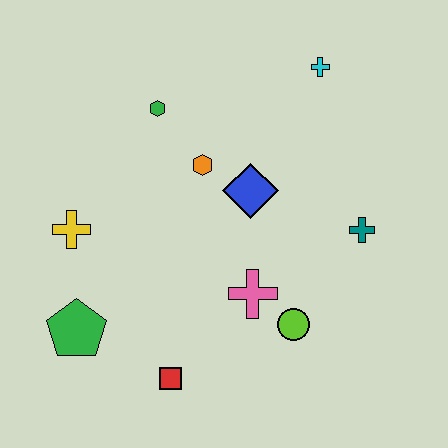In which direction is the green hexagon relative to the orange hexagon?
The green hexagon is above the orange hexagon.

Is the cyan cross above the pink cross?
Yes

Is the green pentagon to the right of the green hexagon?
No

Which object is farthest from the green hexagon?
The red square is farthest from the green hexagon.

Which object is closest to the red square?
The green pentagon is closest to the red square.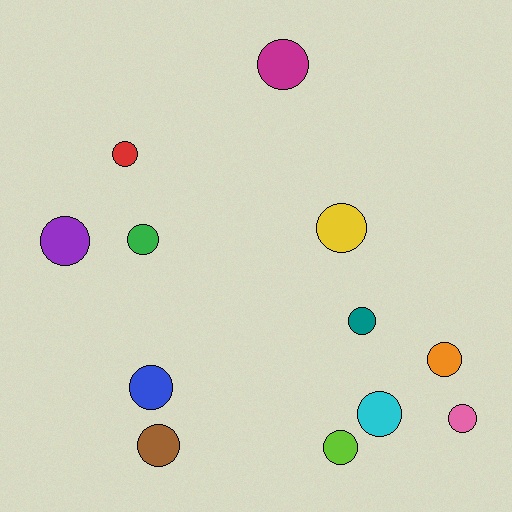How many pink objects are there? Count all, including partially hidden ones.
There is 1 pink object.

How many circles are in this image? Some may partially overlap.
There are 12 circles.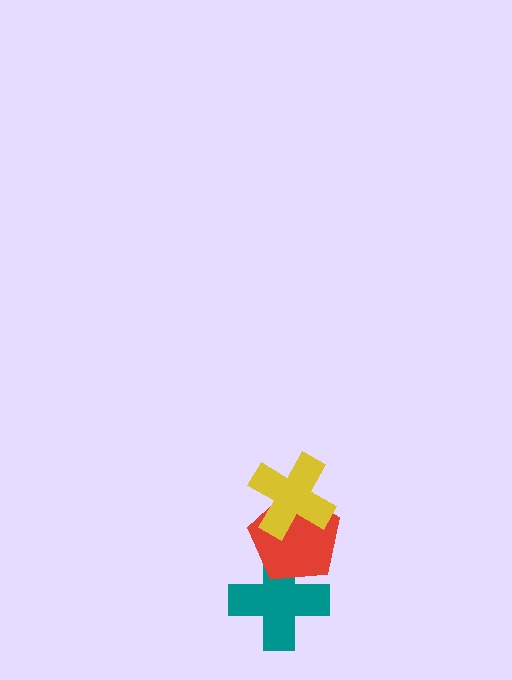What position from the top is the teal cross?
The teal cross is 3rd from the top.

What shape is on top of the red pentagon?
The yellow cross is on top of the red pentagon.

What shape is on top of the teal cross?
The red pentagon is on top of the teal cross.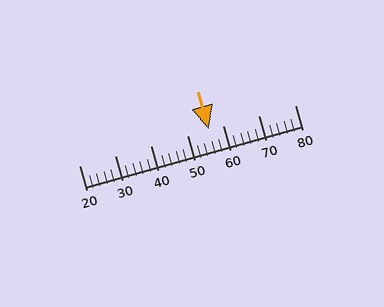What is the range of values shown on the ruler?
The ruler shows values from 20 to 80.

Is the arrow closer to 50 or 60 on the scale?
The arrow is closer to 60.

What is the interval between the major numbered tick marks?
The major tick marks are spaced 10 units apart.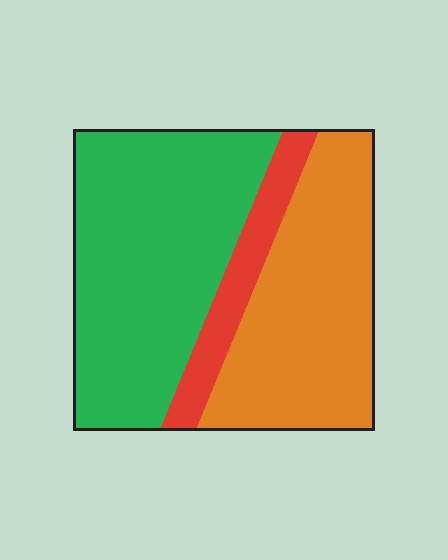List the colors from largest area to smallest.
From largest to smallest: green, orange, red.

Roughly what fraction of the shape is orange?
Orange takes up between a third and a half of the shape.